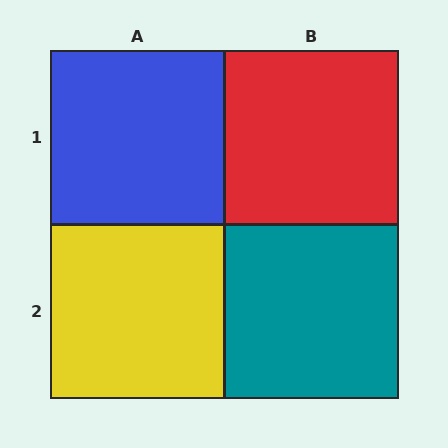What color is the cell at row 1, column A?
Blue.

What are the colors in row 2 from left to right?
Yellow, teal.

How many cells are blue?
1 cell is blue.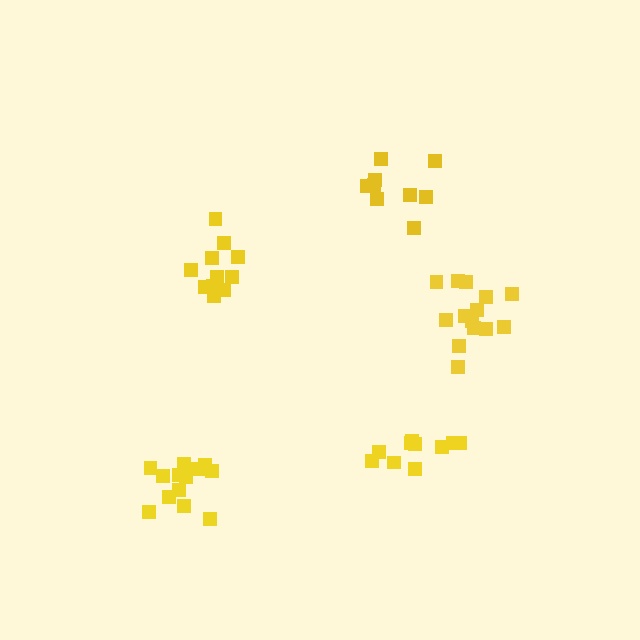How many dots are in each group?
Group 1: 14 dots, Group 2: 10 dots, Group 3: 14 dots, Group 4: 12 dots, Group 5: 9 dots (59 total).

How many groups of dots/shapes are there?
There are 5 groups.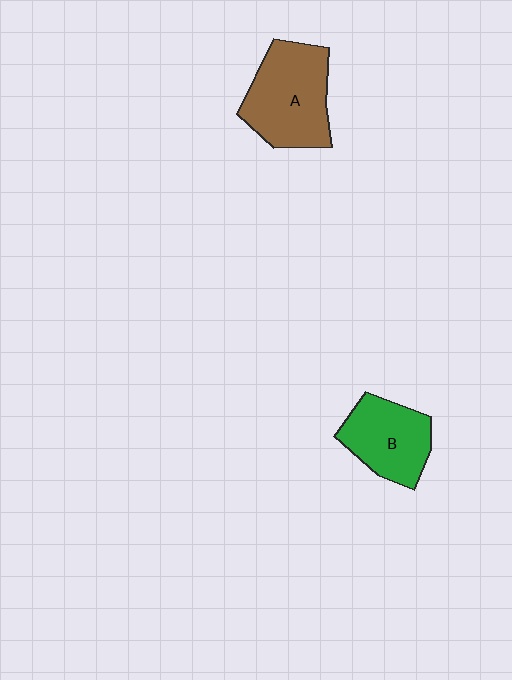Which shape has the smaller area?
Shape B (green).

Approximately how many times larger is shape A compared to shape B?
Approximately 1.3 times.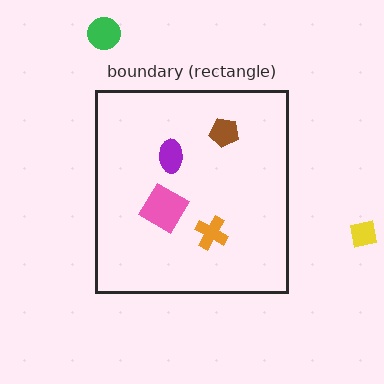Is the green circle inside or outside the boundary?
Outside.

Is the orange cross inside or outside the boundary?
Inside.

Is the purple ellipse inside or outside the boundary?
Inside.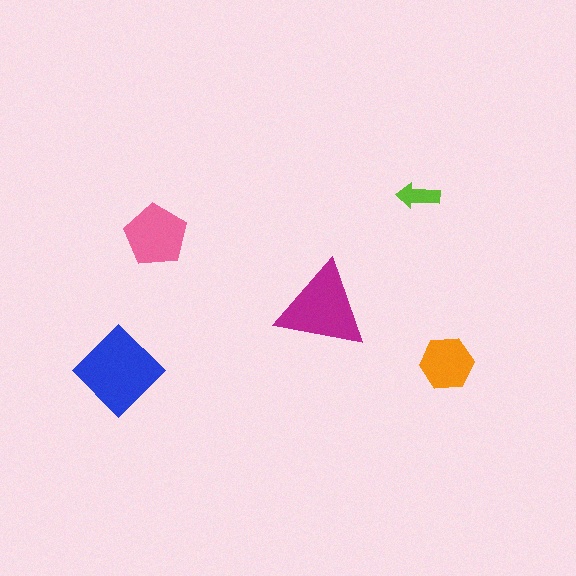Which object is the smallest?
The lime arrow.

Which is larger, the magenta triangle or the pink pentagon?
The magenta triangle.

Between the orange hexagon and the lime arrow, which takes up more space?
The orange hexagon.